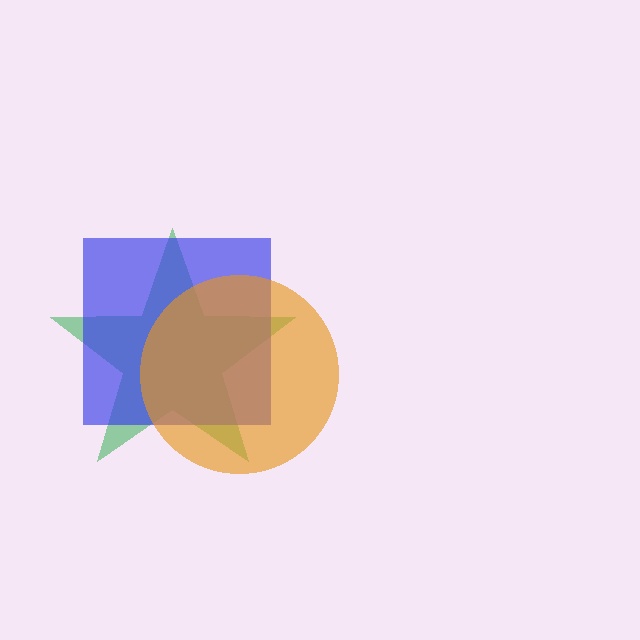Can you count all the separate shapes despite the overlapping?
Yes, there are 3 separate shapes.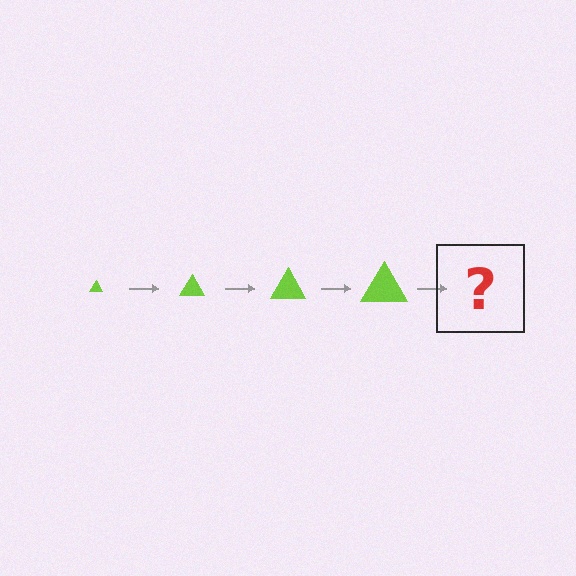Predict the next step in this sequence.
The next step is a lime triangle, larger than the previous one.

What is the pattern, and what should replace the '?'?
The pattern is that the triangle gets progressively larger each step. The '?' should be a lime triangle, larger than the previous one.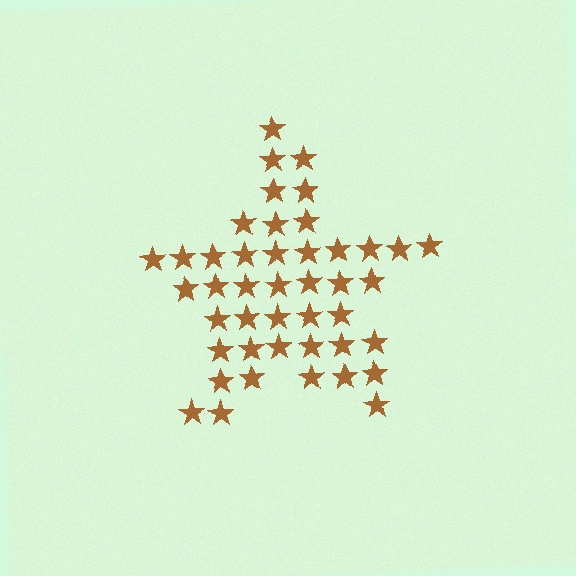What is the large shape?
The large shape is a star.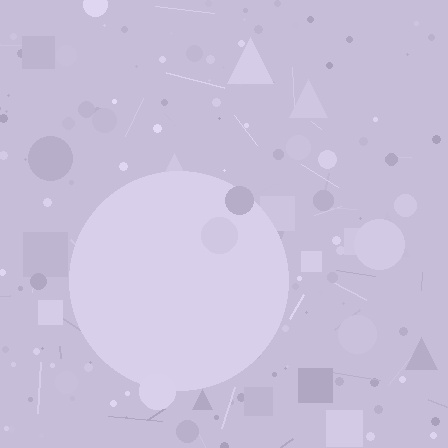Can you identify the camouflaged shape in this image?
The camouflaged shape is a circle.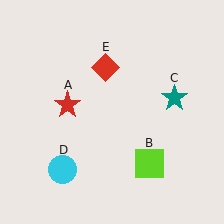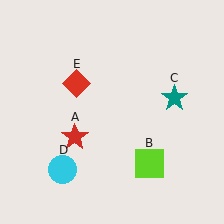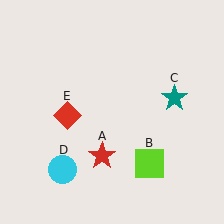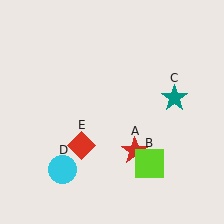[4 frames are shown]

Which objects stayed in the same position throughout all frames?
Lime square (object B) and teal star (object C) and cyan circle (object D) remained stationary.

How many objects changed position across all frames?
2 objects changed position: red star (object A), red diamond (object E).